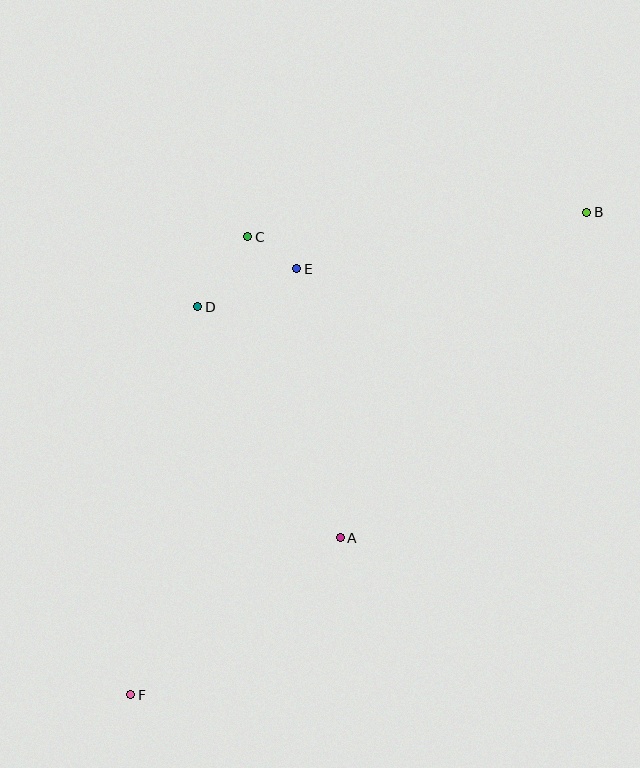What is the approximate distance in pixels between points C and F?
The distance between C and F is approximately 473 pixels.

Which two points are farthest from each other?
Points B and F are farthest from each other.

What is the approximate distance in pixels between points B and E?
The distance between B and E is approximately 295 pixels.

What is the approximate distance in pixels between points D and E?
The distance between D and E is approximately 106 pixels.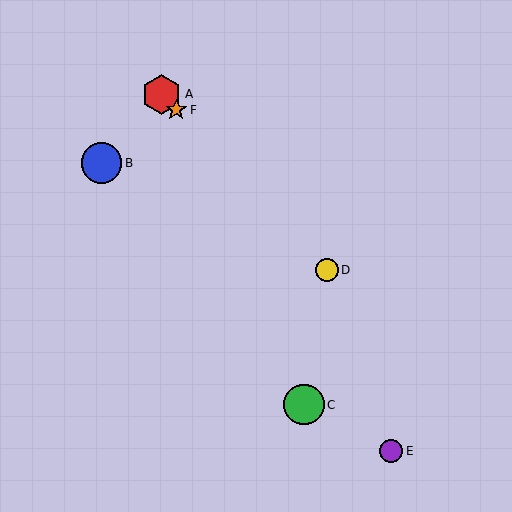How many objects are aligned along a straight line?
3 objects (A, D, F) are aligned along a straight line.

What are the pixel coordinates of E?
Object E is at (391, 451).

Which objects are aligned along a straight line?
Objects A, D, F are aligned along a straight line.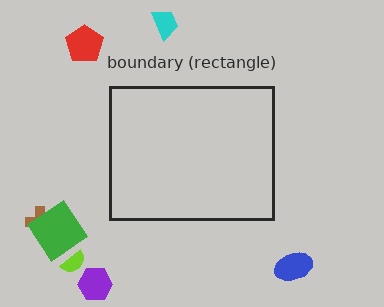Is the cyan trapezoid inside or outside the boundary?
Outside.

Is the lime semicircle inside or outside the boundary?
Outside.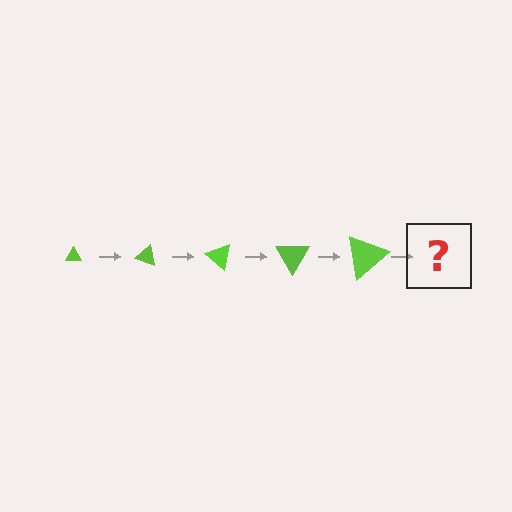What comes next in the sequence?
The next element should be a triangle, larger than the previous one and rotated 100 degrees from the start.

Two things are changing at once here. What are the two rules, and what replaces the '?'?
The two rules are that the triangle grows larger each step and it rotates 20 degrees each step. The '?' should be a triangle, larger than the previous one and rotated 100 degrees from the start.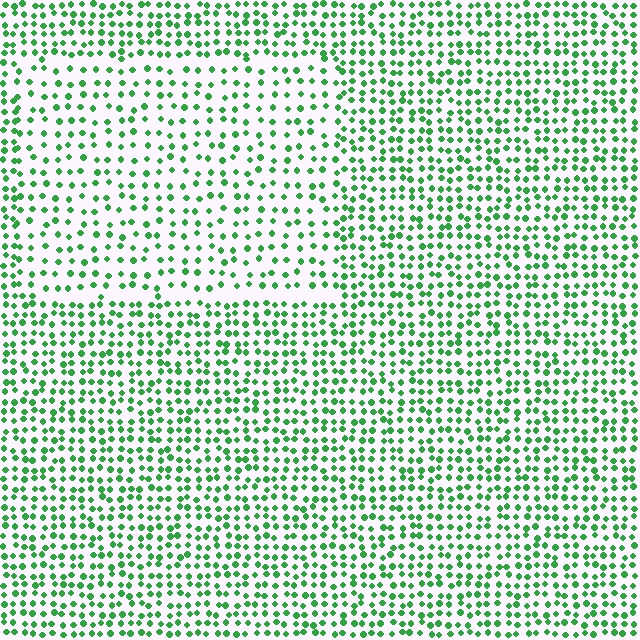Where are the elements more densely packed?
The elements are more densely packed outside the rectangle boundary.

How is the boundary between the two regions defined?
The boundary is defined by a change in element density (approximately 1.7x ratio). All elements are the same color, size, and shape.